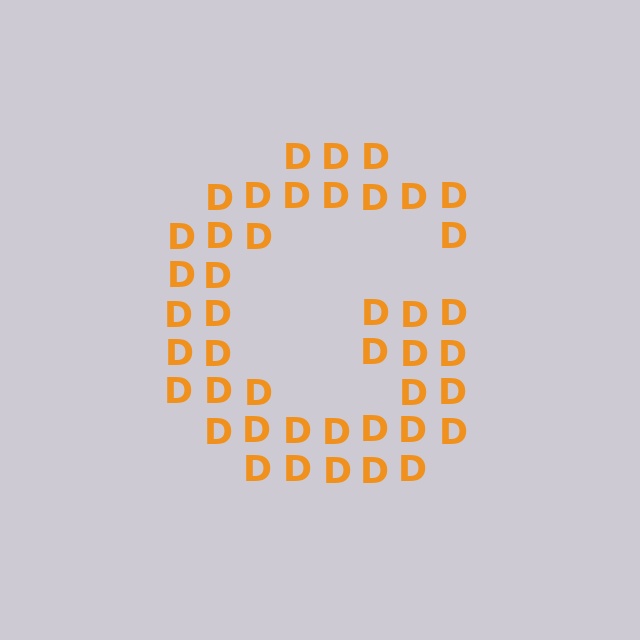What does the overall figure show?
The overall figure shows the letter G.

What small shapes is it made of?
It is made of small letter D's.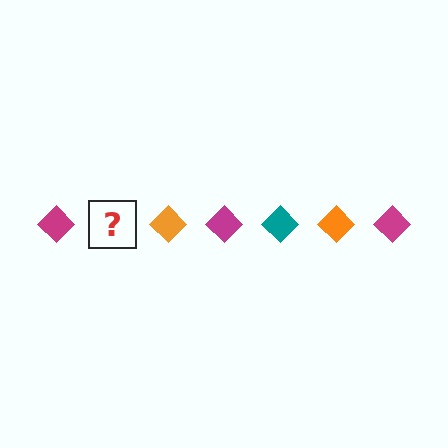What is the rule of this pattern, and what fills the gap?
The rule is that the pattern cycles through magenta, teal, orange diamonds. The gap should be filled with a teal diamond.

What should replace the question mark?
The question mark should be replaced with a teal diamond.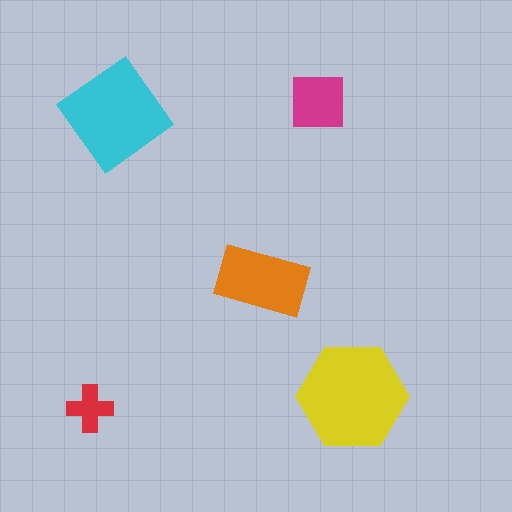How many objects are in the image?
There are 5 objects in the image.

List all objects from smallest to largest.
The red cross, the magenta square, the orange rectangle, the cyan diamond, the yellow hexagon.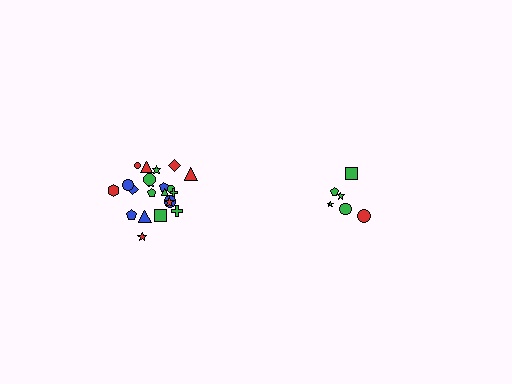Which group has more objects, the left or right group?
The left group.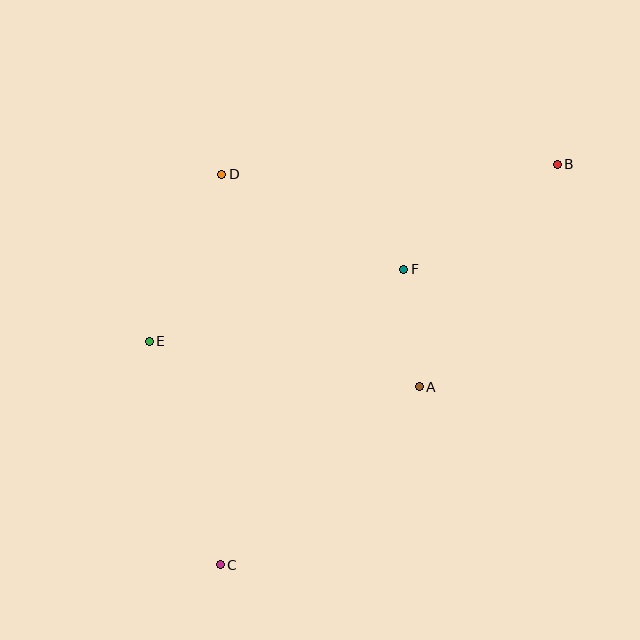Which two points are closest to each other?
Points A and F are closest to each other.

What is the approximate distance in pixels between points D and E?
The distance between D and E is approximately 182 pixels.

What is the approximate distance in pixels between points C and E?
The distance between C and E is approximately 234 pixels.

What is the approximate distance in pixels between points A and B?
The distance between A and B is approximately 262 pixels.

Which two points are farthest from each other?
Points B and C are farthest from each other.